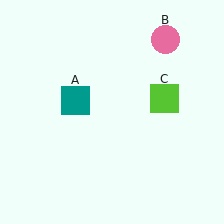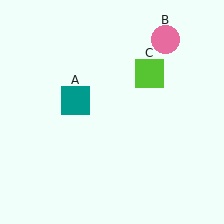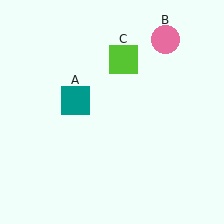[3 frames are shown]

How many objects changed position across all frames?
1 object changed position: lime square (object C).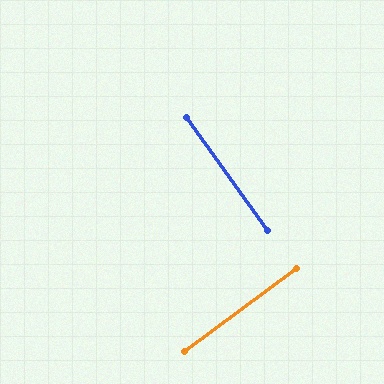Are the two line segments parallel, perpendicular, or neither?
Perpendicular — they meet at approximately 89°.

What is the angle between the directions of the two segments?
Approximately 89 degrees.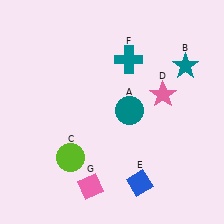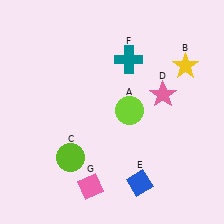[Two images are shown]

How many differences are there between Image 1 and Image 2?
There are 2 differences between the two images.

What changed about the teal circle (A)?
In Image 1, A is teal. In Image 2, it changed to lime.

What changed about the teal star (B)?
In Image 1, B is teal. In Image 2, it changed to yellow.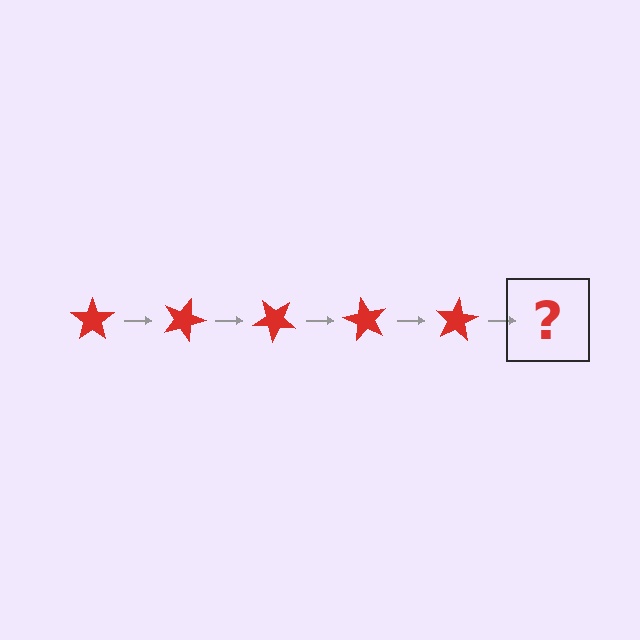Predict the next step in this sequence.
The next step is a red star rotated 100 degrees.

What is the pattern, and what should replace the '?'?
The pattern is that the star rotates 20 degrees each step. The '?' should be a red star rotated 100 degrees.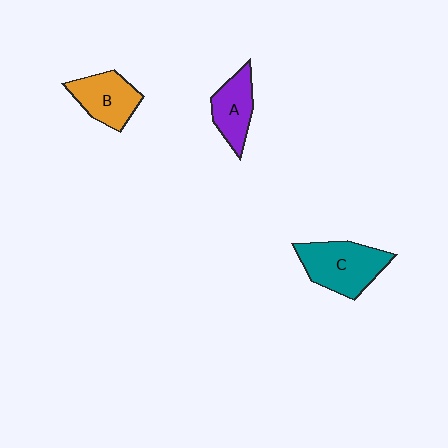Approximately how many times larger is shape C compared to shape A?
Approximately 1.4 times.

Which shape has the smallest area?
Shape A (purple).